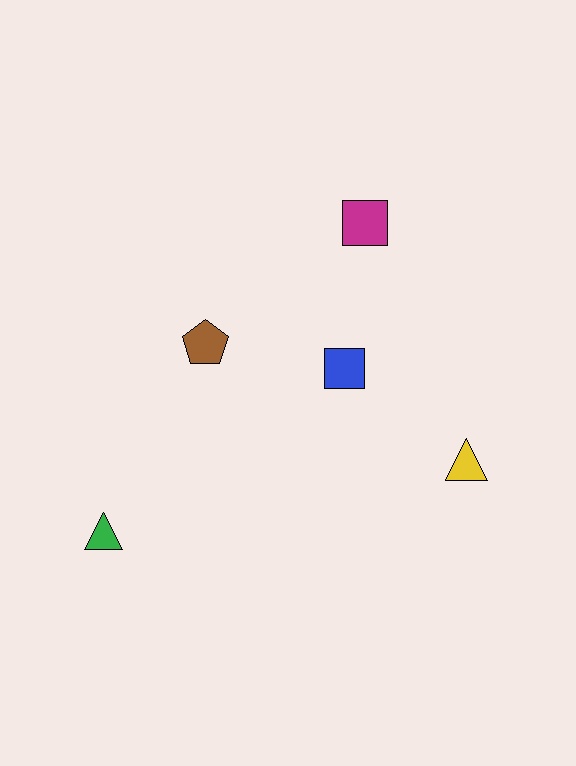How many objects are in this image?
There are 5 objects.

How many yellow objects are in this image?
There is 1 yellow object.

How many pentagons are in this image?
There is 1 pentagon.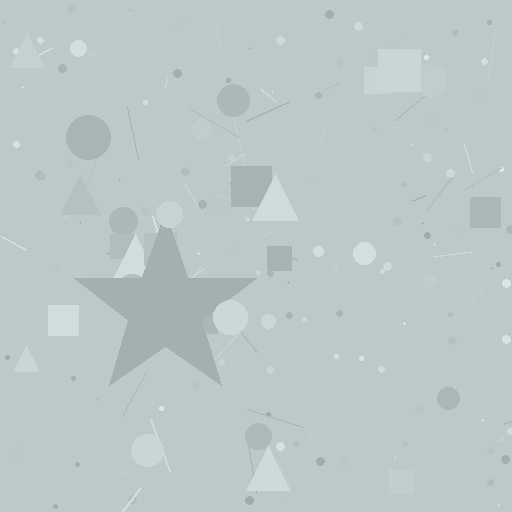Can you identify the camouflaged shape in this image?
The camouflaged shape is a star.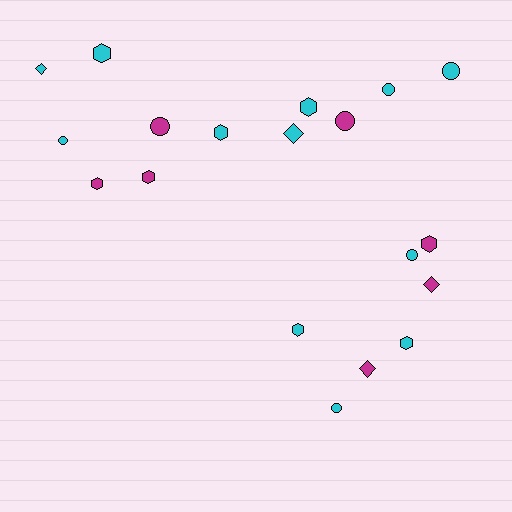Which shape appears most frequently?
Hexagon, with 8 objects.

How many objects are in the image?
There are 19 objects.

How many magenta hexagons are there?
There are 3 magenta hexagons.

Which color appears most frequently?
Cyan, with 12 objects.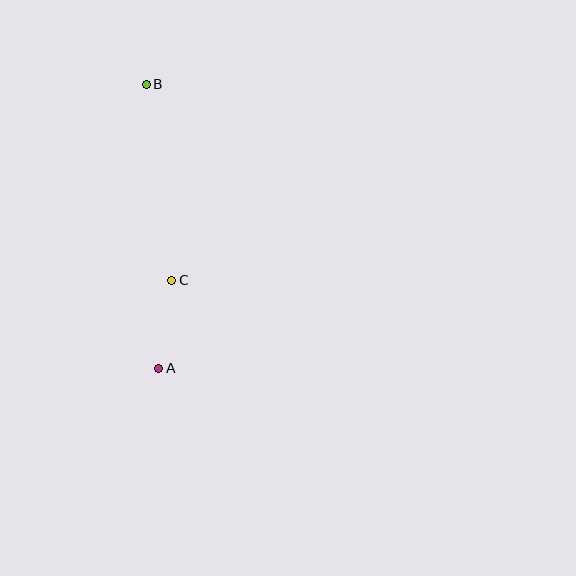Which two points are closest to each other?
Points A and C are closest to each other.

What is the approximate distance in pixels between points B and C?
The distance between B and C is approximately 198 pixels.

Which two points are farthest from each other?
Points A and B are farthest from each other.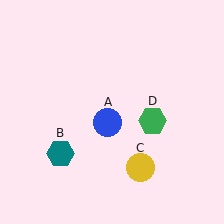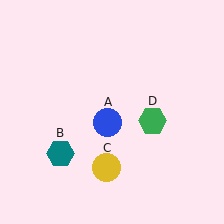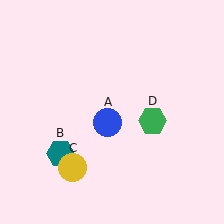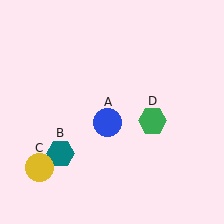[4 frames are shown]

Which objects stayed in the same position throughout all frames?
Blue circle (object A) and teal hexagon (object B) and green hexagon (object D) remained stationary.